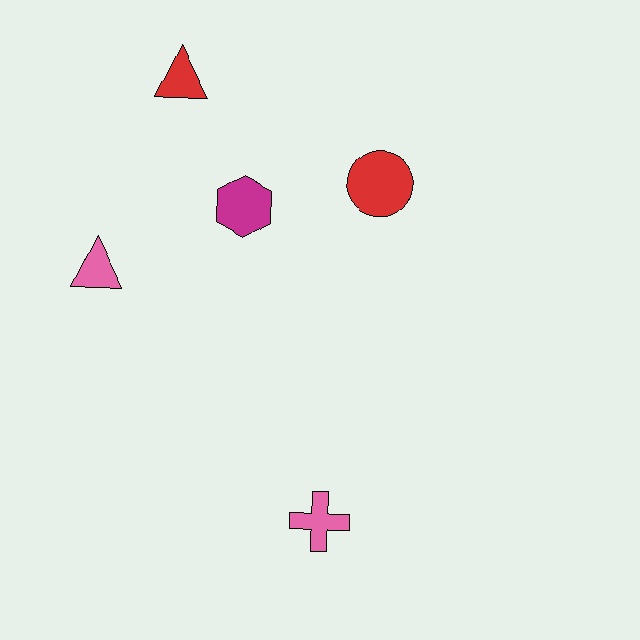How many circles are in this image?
There is 1 circle.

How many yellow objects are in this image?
There are no yellow objects.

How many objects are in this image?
There are 5 objects.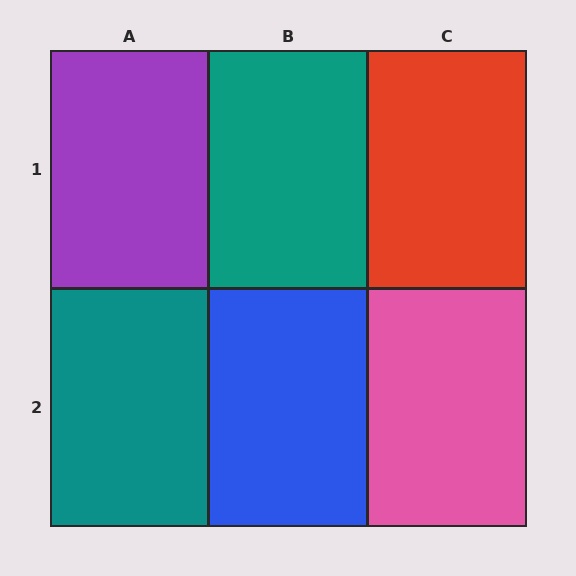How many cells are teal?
2 cells are teal.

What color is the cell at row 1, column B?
Teal.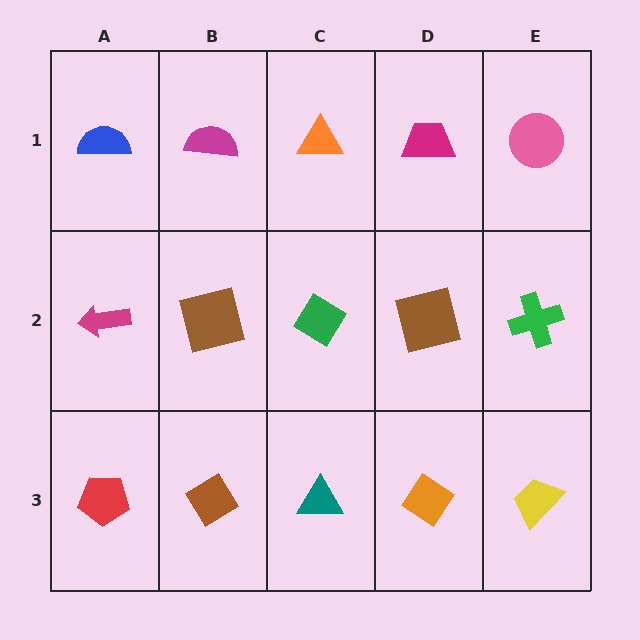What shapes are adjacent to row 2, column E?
A pink circle (row 1, column E), a yellow trapezoid (row 3, column E), a brown square (row 2, column D).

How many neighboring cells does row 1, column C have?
3.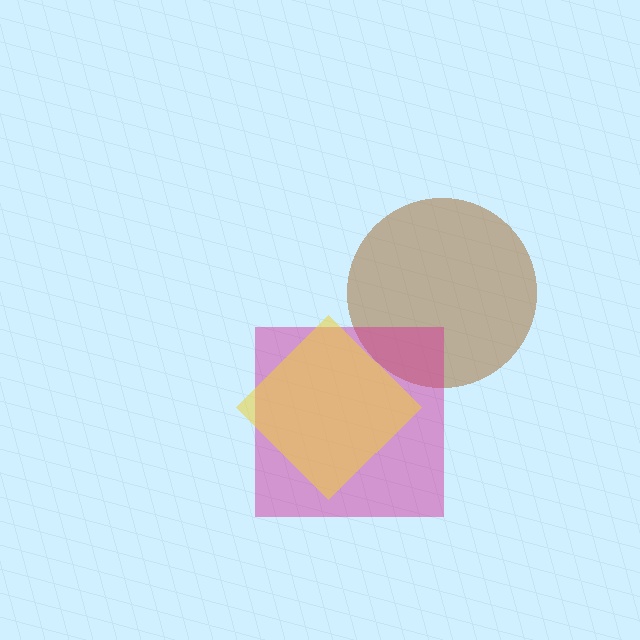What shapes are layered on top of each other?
The layered shapes are: a brown circle, a magenta square, a yellow diamond.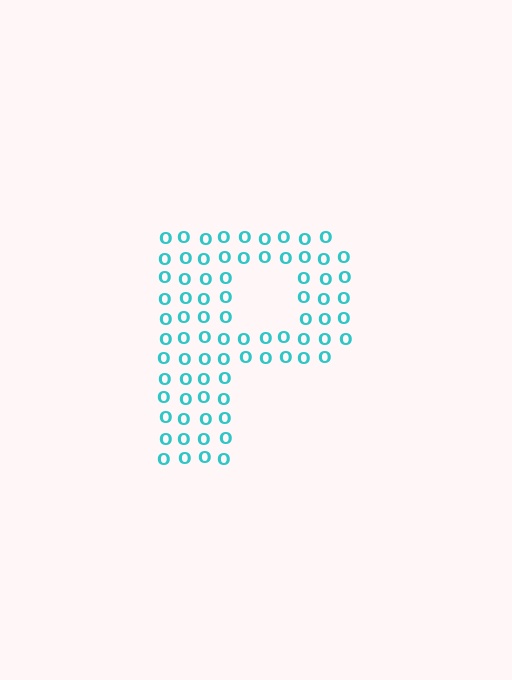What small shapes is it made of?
It is made of small letter O's.